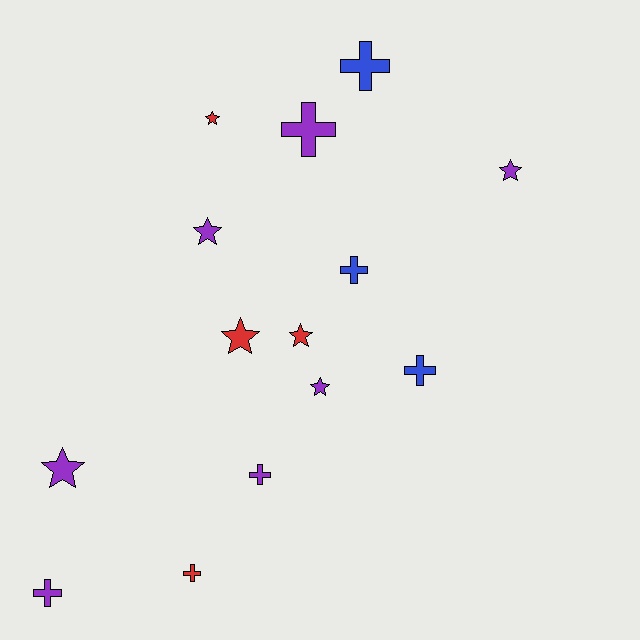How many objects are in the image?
There are 14 objects.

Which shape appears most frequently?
Star, with 7 objects.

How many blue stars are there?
There are no blue stars.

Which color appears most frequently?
Purple, with 7 objects.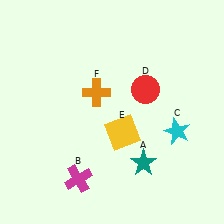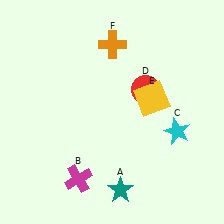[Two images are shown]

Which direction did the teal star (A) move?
The teal star (A) moved down.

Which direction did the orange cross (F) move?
The orange cross (F) moved up.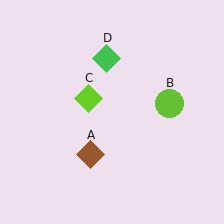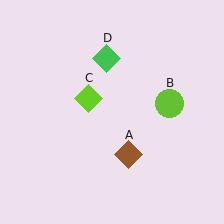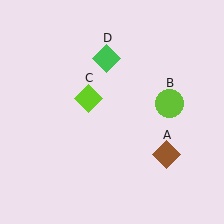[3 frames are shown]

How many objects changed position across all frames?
1 object changed position: brown diamond (object A).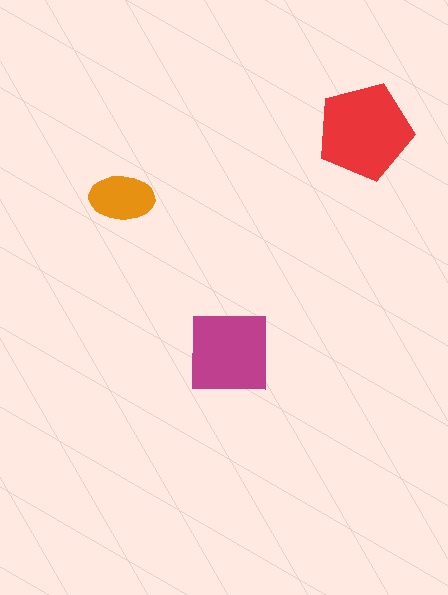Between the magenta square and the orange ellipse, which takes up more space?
The magenta square.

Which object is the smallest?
The orange ellipse.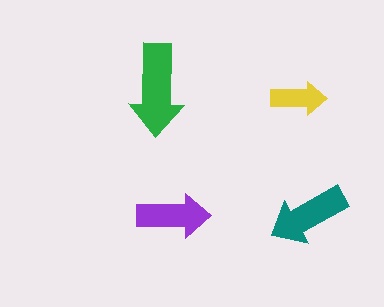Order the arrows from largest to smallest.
the green one, the teal one, the purple one, the yellow one.